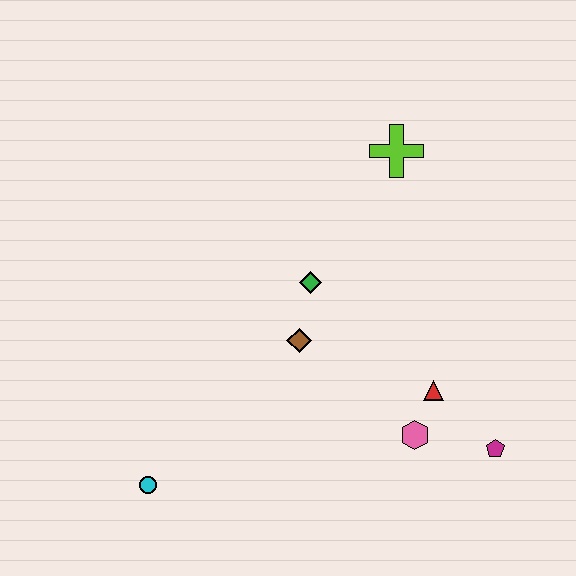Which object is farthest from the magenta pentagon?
The cyan circle is farthest from the magenta pentagon.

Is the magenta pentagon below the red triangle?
Yes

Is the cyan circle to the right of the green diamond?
No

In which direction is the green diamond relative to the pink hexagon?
The green diamond is above the pink hexagon.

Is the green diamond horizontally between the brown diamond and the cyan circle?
No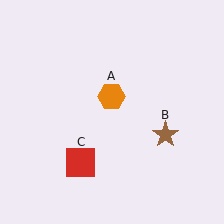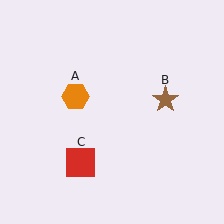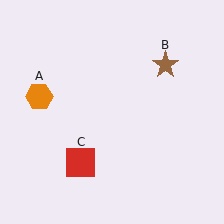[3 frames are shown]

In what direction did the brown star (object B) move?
The brown star (object B) moved up.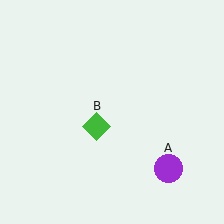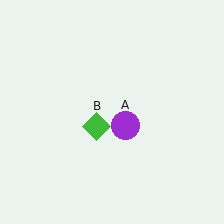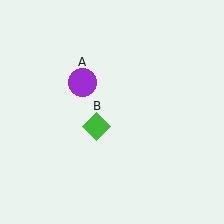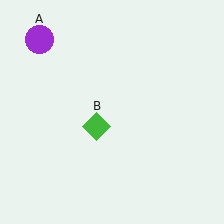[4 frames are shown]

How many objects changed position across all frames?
1 object changed position: purple circle (object A).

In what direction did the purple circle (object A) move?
The purple circle (object A) moved up and to the left.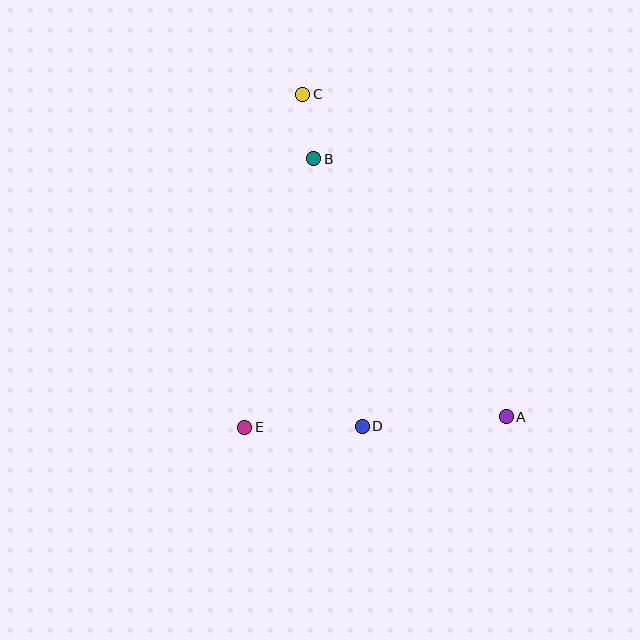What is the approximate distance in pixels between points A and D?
The distance between A and D is approximately 144 pixels.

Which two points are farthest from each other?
Points A and C are farthest from each other.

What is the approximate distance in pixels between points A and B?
The distance between A and B is approximately 322 pixels.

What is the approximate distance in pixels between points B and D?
The distance between B and D is approximately 272 pixels.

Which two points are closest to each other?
Points B and C are closest to each other.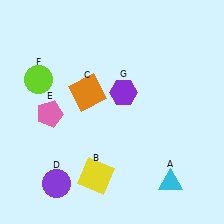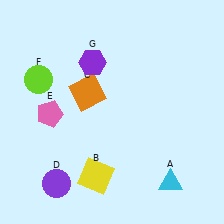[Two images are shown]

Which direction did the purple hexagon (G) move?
The purple hexagon (G) moved left.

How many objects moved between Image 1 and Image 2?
1 object moved between the two images.